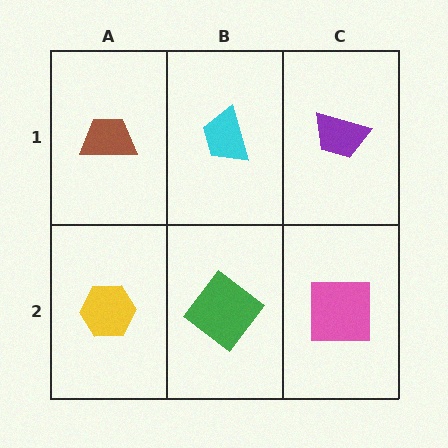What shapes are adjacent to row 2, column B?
A cyan trapezoid (row 1, column B), a yellow hexagon (row 2, column A), a pink square (row 2, column C).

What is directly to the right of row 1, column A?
A cyan trapezoid.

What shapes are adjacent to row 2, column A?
A brown trapezoid (row 1, column A), a green diamond (row 2, column B).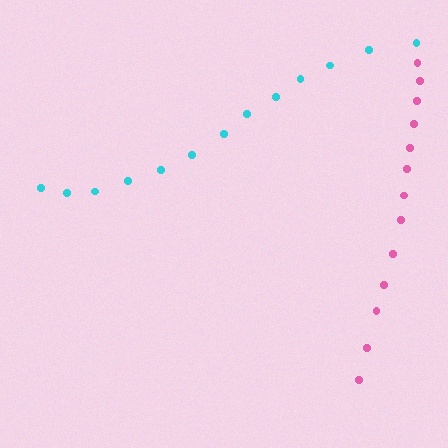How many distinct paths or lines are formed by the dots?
There are 2 distinct paths.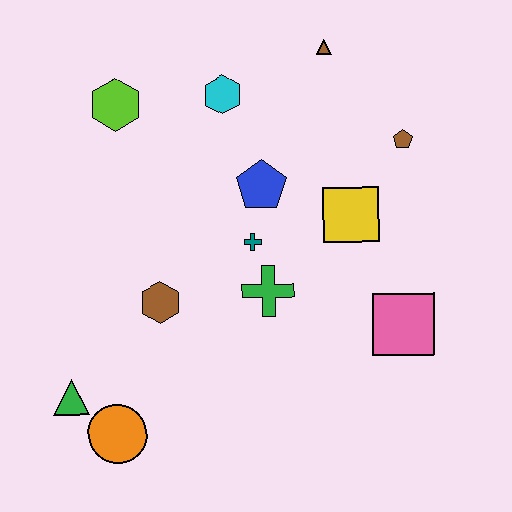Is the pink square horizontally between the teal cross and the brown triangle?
No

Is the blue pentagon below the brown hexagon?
No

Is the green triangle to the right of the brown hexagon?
No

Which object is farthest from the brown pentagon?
The green triangle is farthest from the brown pentagon.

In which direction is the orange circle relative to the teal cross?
The orange circle is below the teal cross.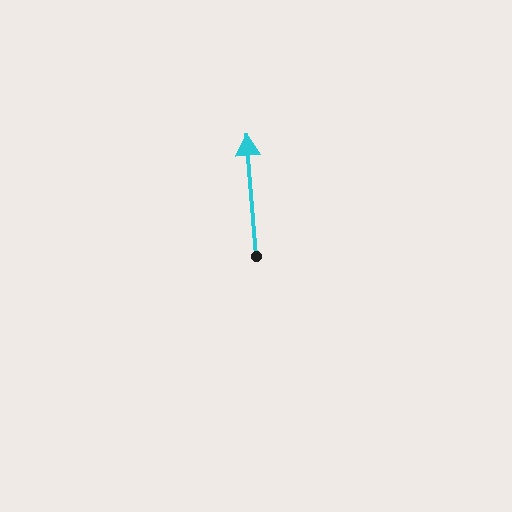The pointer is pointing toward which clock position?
Roughly 12 o'clock.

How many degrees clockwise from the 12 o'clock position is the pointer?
Approximately 355 degrees.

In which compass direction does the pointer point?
North.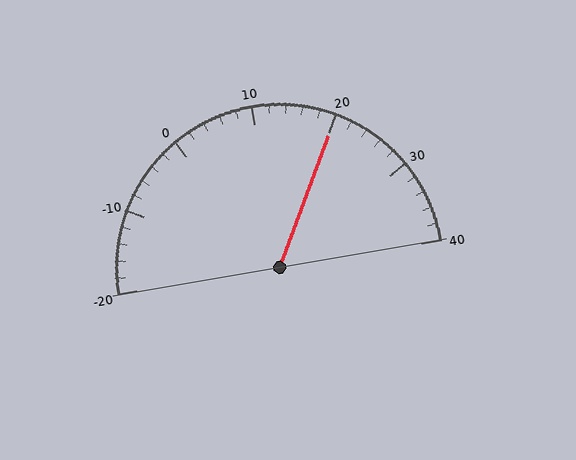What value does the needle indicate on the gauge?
The needle indicates approximately 20.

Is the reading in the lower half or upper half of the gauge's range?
The reading is in the upper half of the range (-20 to 40).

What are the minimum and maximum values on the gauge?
The gauge ranges from -20 to 40.